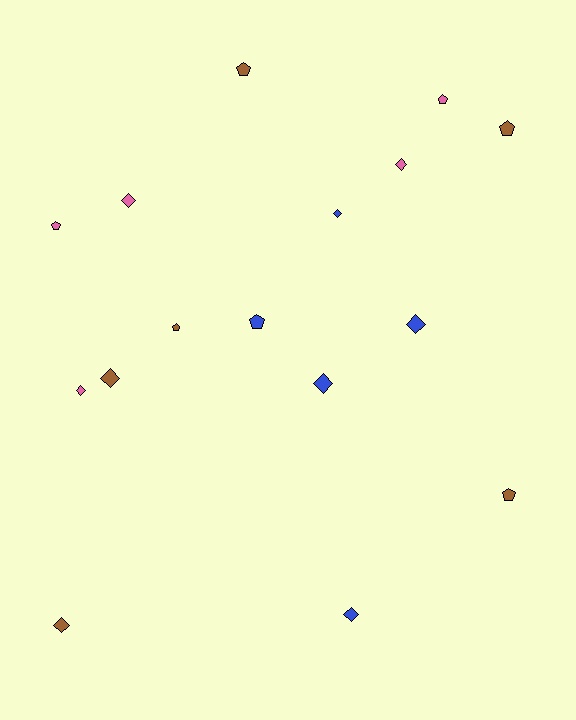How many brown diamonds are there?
There are 2 brown diamonds.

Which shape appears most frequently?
Diamond, with 9 objects.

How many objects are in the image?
There are 16 objects.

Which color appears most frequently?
Brown, with 6 objects.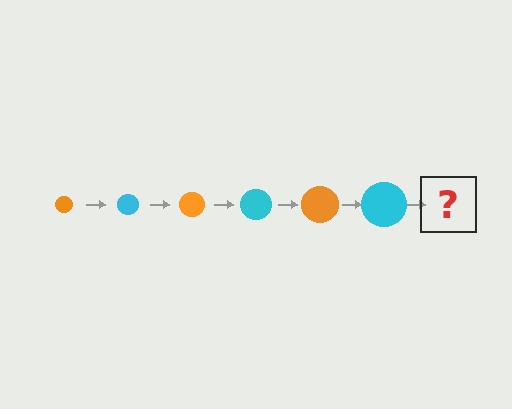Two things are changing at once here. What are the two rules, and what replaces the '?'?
The two rules are that the circle grows larger each step and the color cycles through orange and cyan. The '?' should be an orange circle, larger than the previous one.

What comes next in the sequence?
The next element should be an orange circle, larger than the previous one.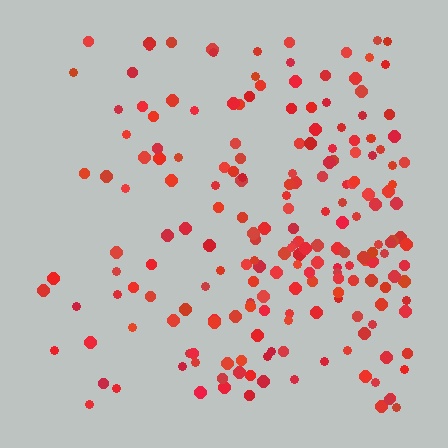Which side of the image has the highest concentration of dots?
The right.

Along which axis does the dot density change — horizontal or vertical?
Horizontal.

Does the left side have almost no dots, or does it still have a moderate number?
Still a moderate number, just noticeably fewer than the right.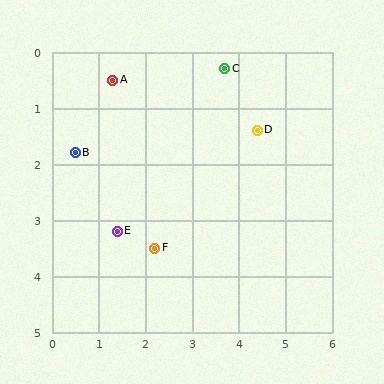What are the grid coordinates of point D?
Point D is at approximately (4.4, 1.4).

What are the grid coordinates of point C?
Point C is at approximately (3.7, 0.3).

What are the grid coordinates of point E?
Point E is at approximately (1.4, 3.2).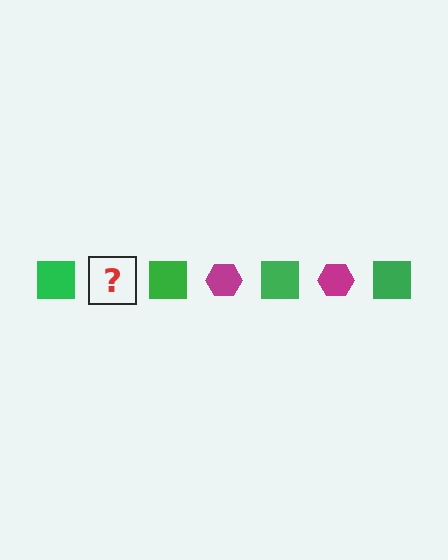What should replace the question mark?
The question mark should be replaced with a magenta hexagon.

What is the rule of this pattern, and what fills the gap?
The rule is that the pattern alternates between green square and magenta hexagon. The gap should be filled with a magenta hexagon.